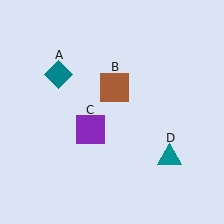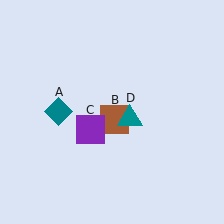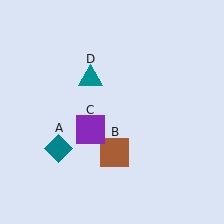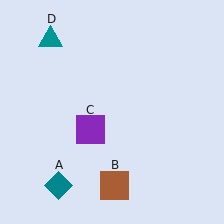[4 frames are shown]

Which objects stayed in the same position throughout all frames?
Purple square (object C) remained stationary.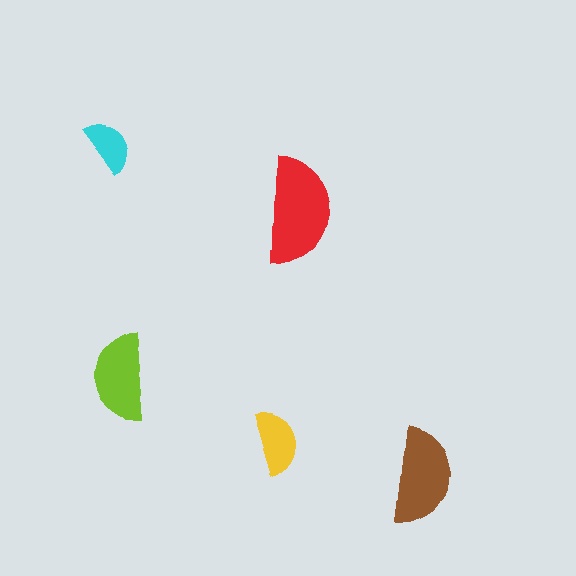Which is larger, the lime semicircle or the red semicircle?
The red one.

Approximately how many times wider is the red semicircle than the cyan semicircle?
About 2 times wider.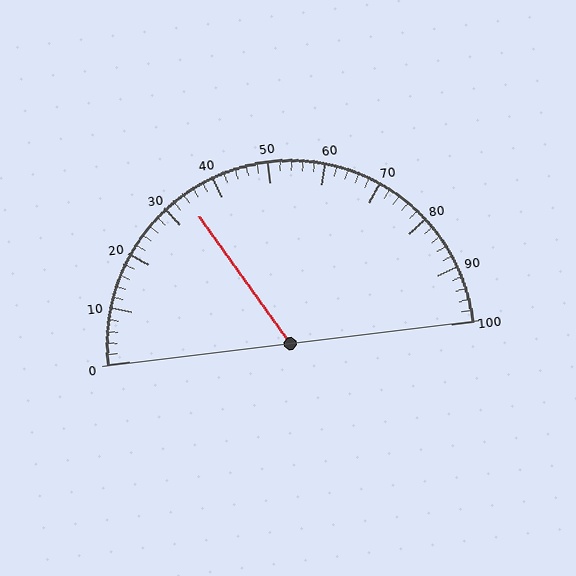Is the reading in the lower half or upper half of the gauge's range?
The reading is in the lower half of the range (0 to 100).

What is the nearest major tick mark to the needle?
The nearest major tick mark is 30.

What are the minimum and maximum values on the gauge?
The gauge ranges from 0 to 100.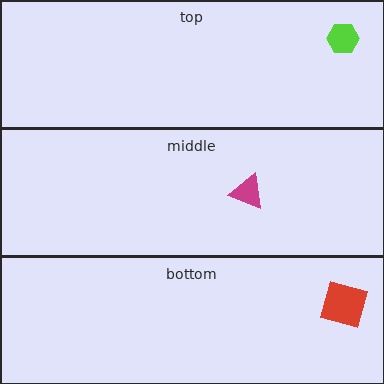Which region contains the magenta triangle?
The middle region.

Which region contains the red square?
The bottom region.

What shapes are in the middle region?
The magenta triangle.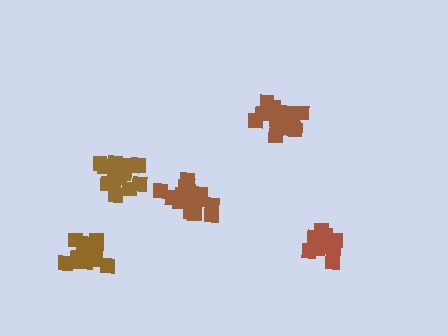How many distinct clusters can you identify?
There are 5 distinct clusters.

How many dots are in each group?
Group 1: 20 dots, Group 2: 18 dots, Group 3: 15 dots, Group 4: 17 dots, Group 5: 19 dots (89 total).